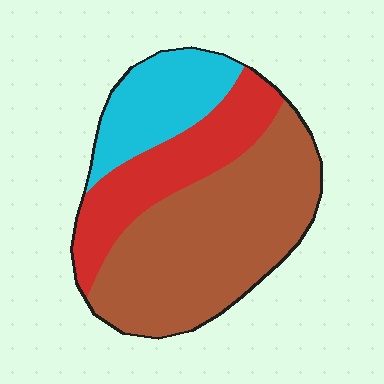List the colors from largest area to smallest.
From largest to smallest: brown, red, cyan.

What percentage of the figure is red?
Red takes up between a sixth and a third of the figure.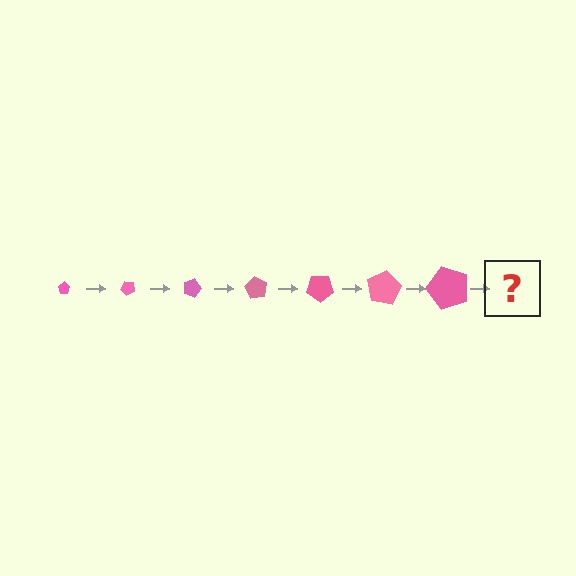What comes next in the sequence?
The next element should be a pentagon, larger than the previous one and rotated 315 degrees from the start.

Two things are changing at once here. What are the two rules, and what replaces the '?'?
The two rules are that the pentagon grows larger each step and it rotates 45 degrees each step. The '?' should be a pentagon, larger than the previous one and rotated 315 degrees from the start.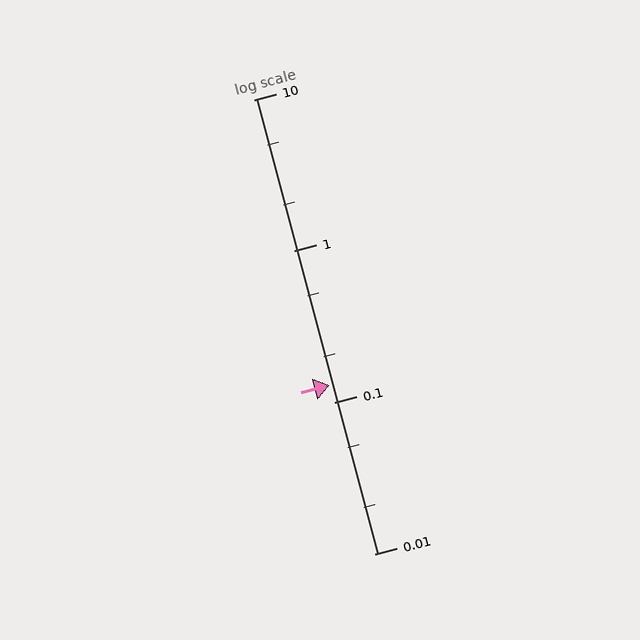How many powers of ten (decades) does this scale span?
The scale spans 3 decades, from 0.01 to 10.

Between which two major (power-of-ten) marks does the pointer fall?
The pointer is between 0.1 and 1.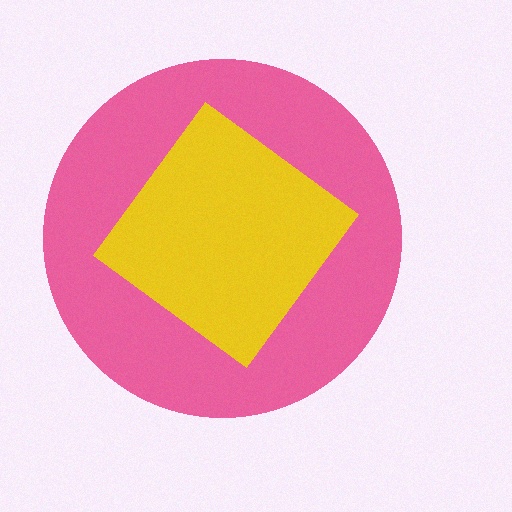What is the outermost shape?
The pink circle.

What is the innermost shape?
The yellow diamond.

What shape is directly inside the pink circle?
The yellow diamond.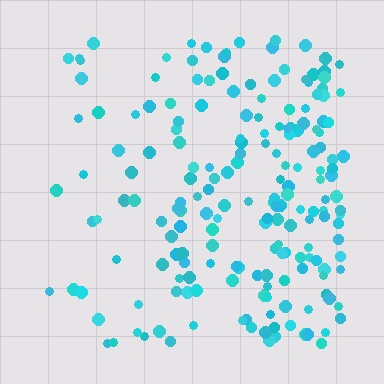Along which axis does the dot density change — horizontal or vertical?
Horizontal.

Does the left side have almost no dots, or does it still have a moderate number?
Still a moderate number, just noticeably fewer than the right.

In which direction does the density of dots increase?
From left to right, with the right side densest.